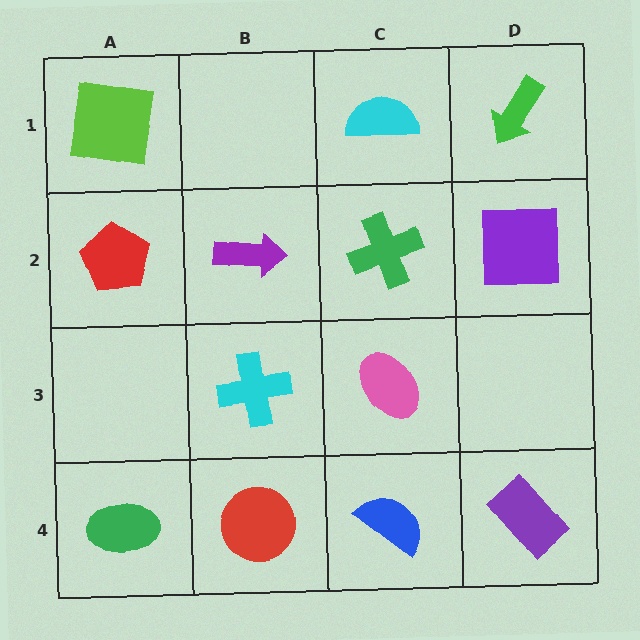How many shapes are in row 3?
2 shapes.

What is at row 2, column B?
A purple arrow.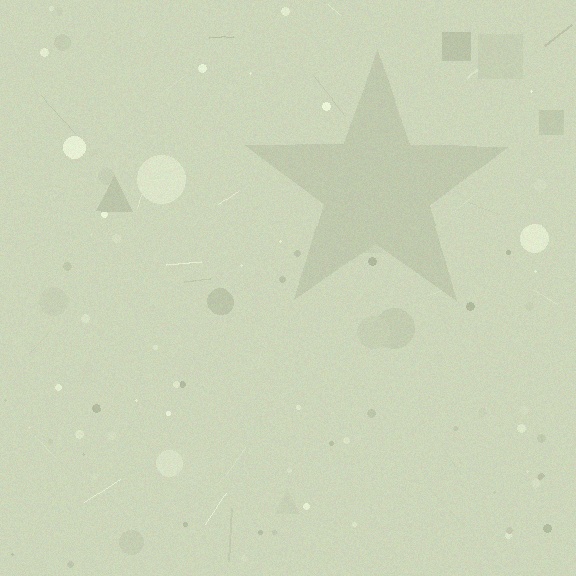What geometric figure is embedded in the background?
A star is embedded in the background.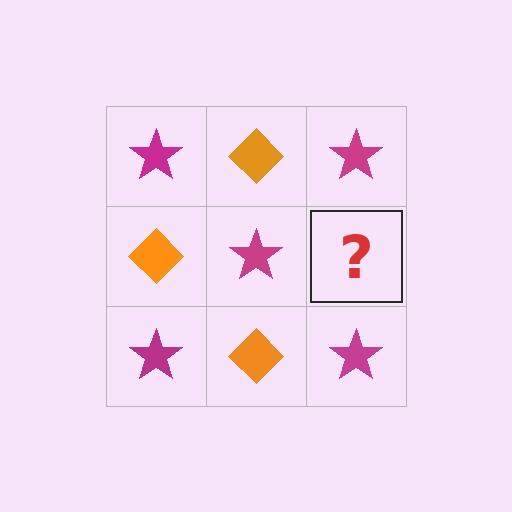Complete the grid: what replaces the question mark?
The question mark should be replaced with an orange diamond.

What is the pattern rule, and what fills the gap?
The rule is that it alternates magenta star and orange diamond in a checkerboard pattern. The gap should be filled with an orange diamond.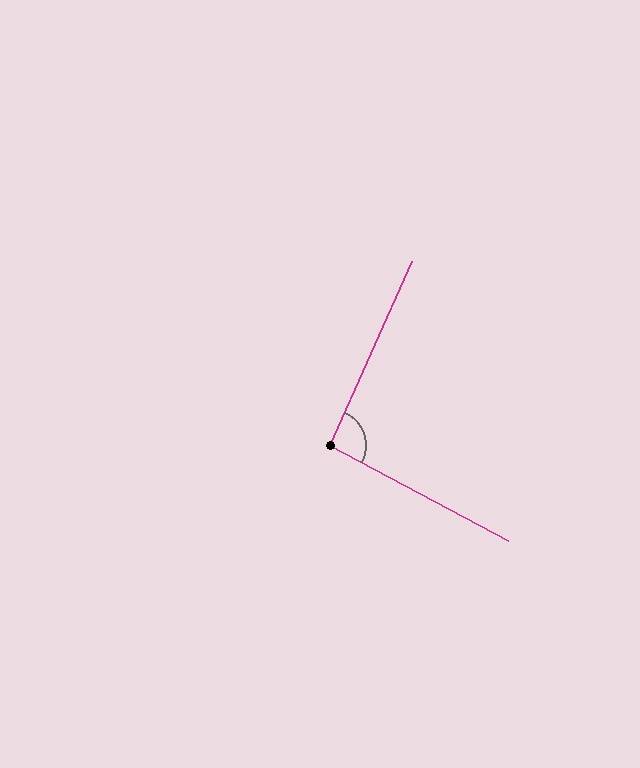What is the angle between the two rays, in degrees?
Approximately 94 degrees.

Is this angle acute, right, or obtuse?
It is approximately a right angle.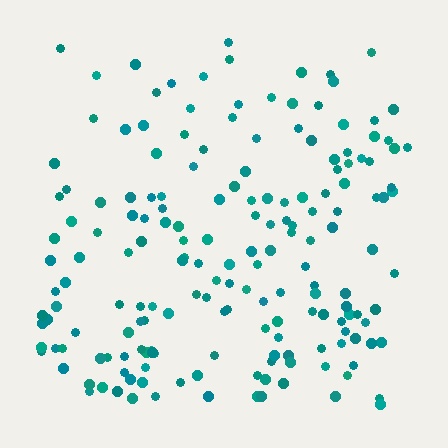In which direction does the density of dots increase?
From top to bottom, with the bottom side densest.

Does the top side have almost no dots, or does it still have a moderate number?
Still a moderate number, just noticeably fewer than the bottom.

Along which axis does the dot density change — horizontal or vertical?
Vertical.